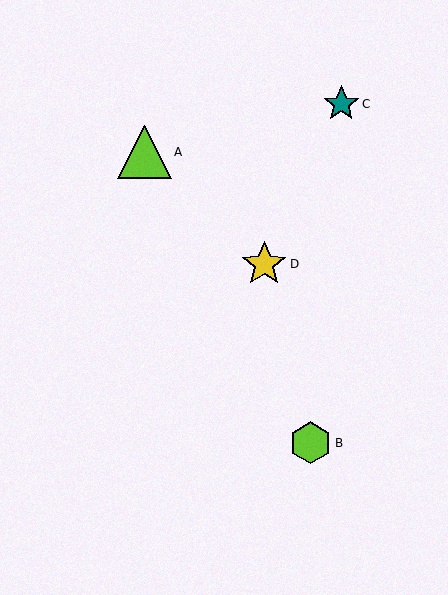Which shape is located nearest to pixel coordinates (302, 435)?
The lime hexagon (labeled B) at (311, 443) is nearest to that location.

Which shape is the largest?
The lime triangle (labeled A) is the largest.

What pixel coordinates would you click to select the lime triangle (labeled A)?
Click at (145, 152) to select the lime triangle A.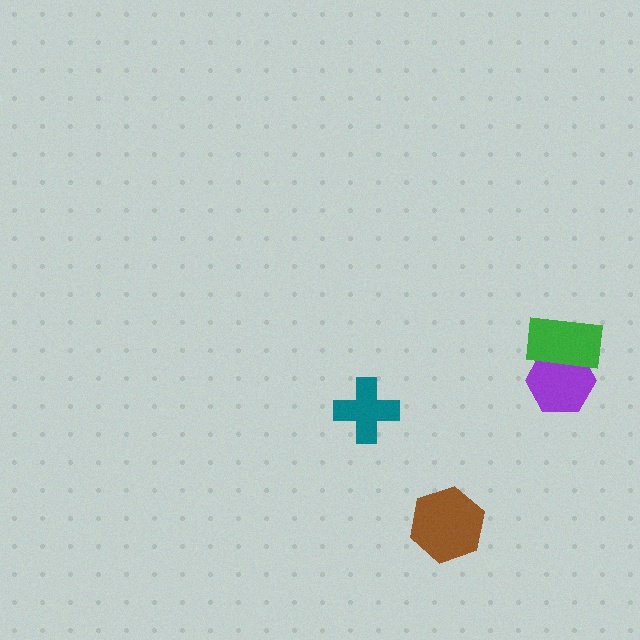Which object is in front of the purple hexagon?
The green rectangle is in front of the purple hexagon.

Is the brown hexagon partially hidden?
No, no other shape covers it.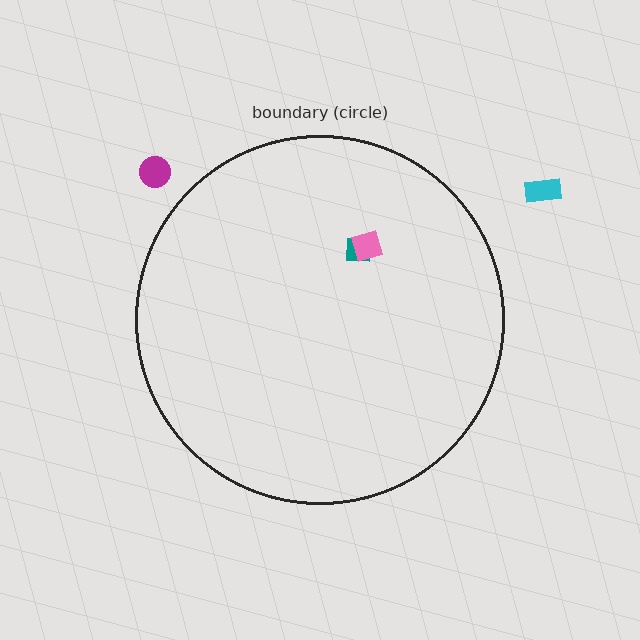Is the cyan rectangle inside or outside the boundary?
Outside.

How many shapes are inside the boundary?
2 inside, 2 outside.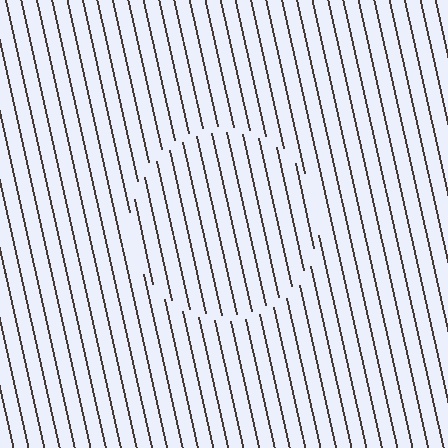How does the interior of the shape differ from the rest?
The interior of the shape contains the same grating, shifted by half a period — the contour is defined by the phase discontinuity where line-ends from the inner and outer gratings abut.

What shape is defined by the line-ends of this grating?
An illusory circle. The interior of the shape contains the same grating, shifted by half a period — the contour is defined by the phase discontinuity where line-ends from the inner and outer gratings abut.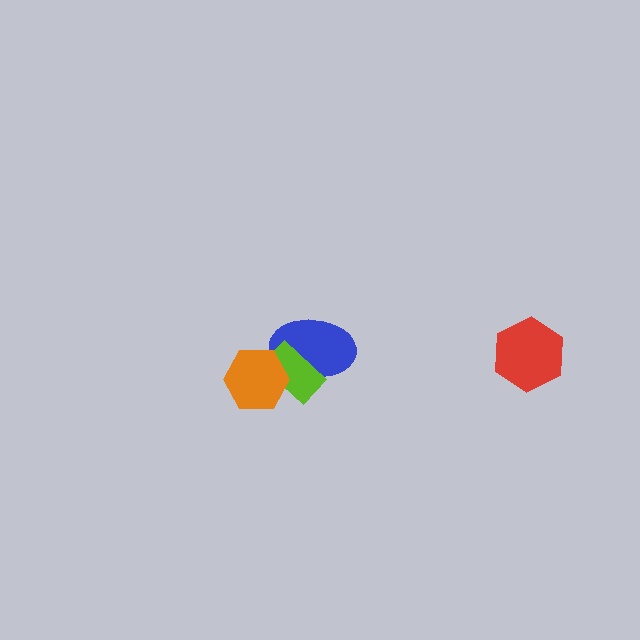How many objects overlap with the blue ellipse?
2 objects overlap with the blue ellipse.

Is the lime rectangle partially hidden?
Yes, it is partially covered by another shape.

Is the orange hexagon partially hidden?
No, no other shape covers it.